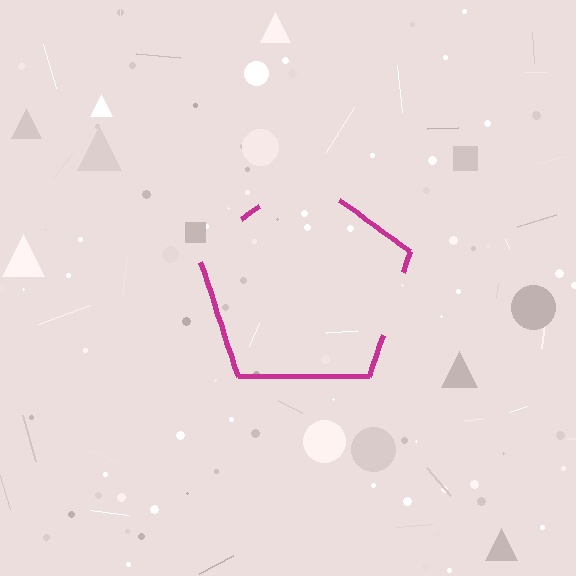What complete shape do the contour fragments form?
The contour fragments form a pentagon.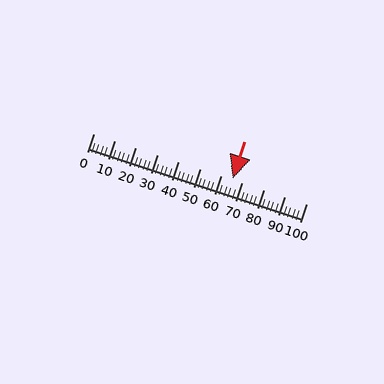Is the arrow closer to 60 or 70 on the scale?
The arrow is closer to 70.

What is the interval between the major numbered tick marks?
The major tick marks are spaced 10 units apart.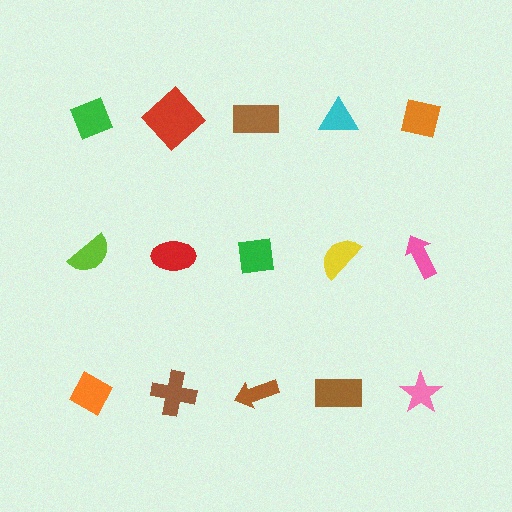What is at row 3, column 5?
A pink star.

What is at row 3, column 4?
A brown rectangle.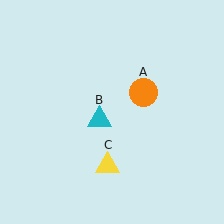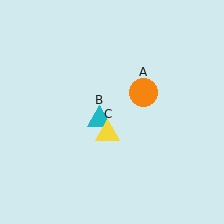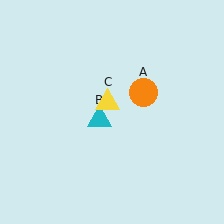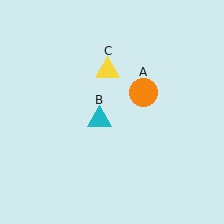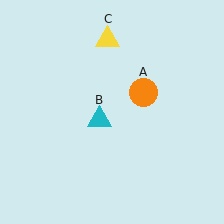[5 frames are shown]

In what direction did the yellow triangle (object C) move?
The yellow triangle (object C) moved up.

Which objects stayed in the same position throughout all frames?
Orange circle (object A) and cyan triangle (object B) remained stationary.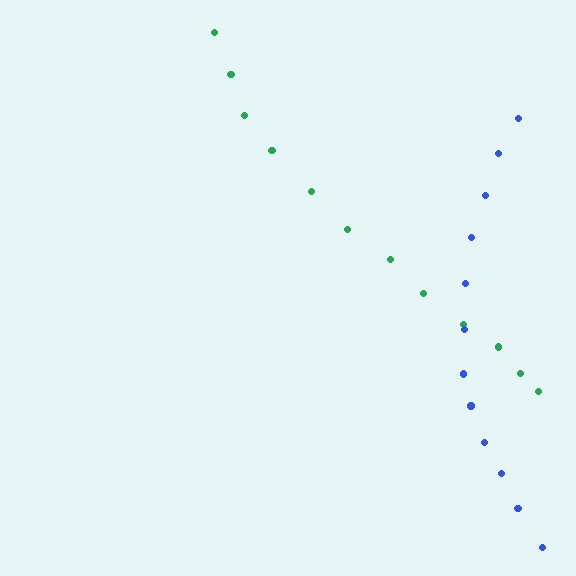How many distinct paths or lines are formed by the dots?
There are 2 distinct paths.